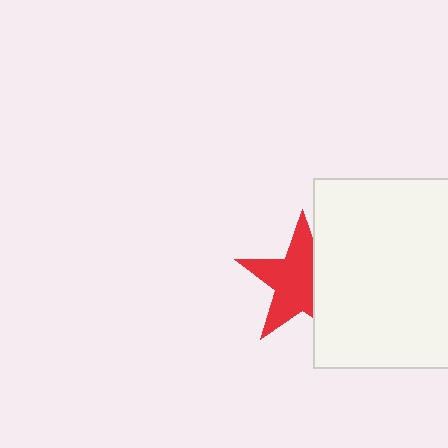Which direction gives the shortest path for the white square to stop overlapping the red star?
Moving right gives the shortest separation.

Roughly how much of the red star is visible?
Most of it is visible (roughly 66%).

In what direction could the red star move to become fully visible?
The red star could move left. That would shift it out from behind the white square entirely.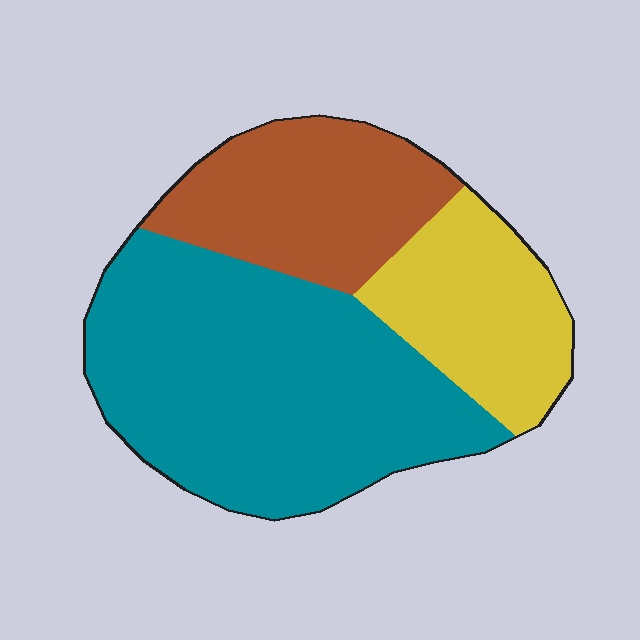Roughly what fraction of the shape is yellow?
Yellow takes up less than a quarter of the shape.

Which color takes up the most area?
Teal, at roughly 55%.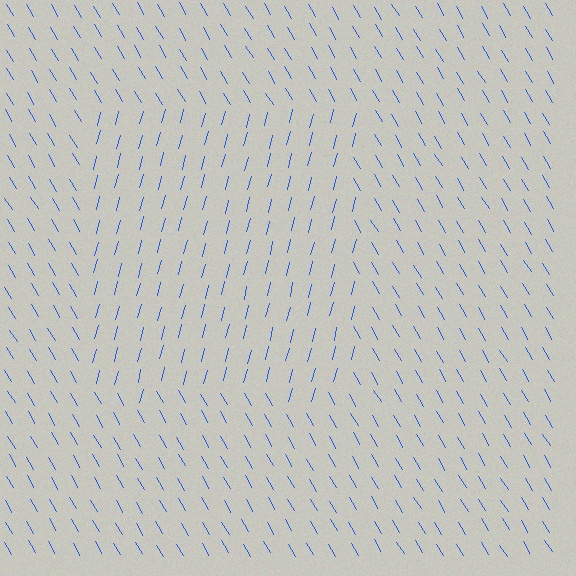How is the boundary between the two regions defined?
The boundary is defined purely by a change in line orientation (approximately 45 degrees difference). All lines are the same color and thickness.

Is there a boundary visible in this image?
Yes, there is a texture boundary formed by a change in line orientation.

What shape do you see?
I see a rectangle.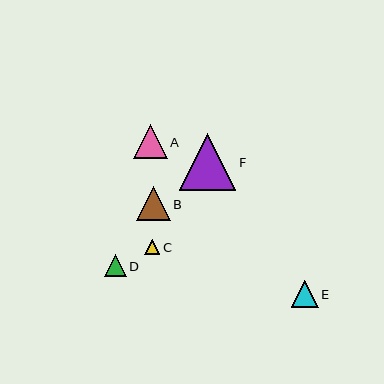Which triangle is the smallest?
Triangle C is the smallest with a size of approximately 15 pixels.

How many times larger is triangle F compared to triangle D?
Triangle F is approximately 2.6 times the size of triangle D.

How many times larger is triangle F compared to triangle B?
Triangle F is approximately 1.7 times the size of triangle B.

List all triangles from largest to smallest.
From largest to smallest: F, B, A, E, D, C.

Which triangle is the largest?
Triangle F is the largest with a size of approximately 57 pixels.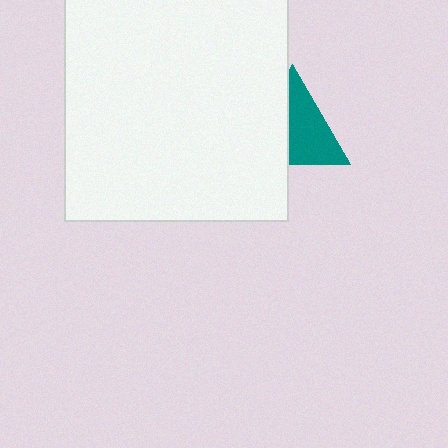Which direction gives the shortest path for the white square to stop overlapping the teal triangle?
Moving left gives the shortest separation.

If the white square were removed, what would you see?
You would see the complete teal triangle.